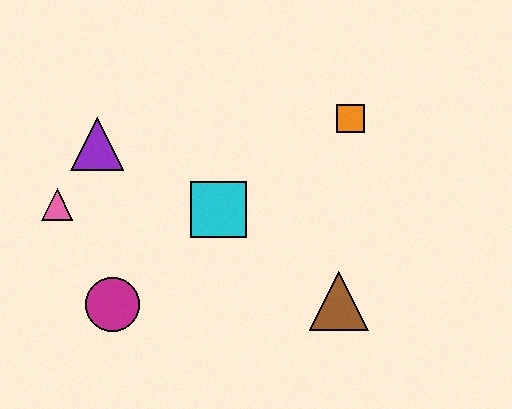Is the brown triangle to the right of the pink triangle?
Yes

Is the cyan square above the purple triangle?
No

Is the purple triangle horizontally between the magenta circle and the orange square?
No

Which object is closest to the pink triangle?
The purple triangle is closest to the pink triangle.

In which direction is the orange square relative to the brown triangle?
The orange square is above the brown triangle.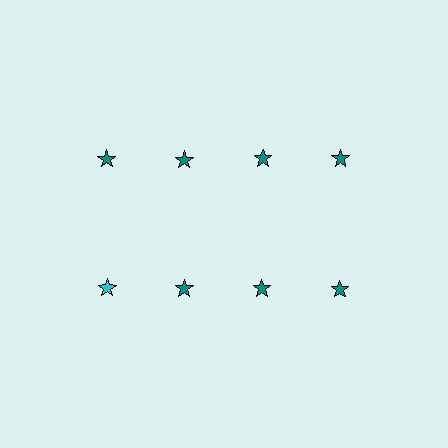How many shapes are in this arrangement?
There are 8 shapes arranged in a grid pattern.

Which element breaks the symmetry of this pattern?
The cyan star in the second row, leftmost column breaks the symmetry. All other shapes are teal stars.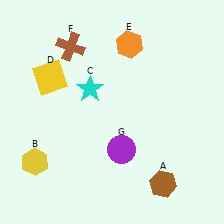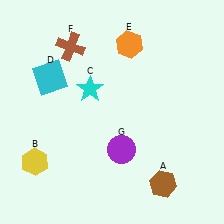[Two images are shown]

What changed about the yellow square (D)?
In Image 1, D is yellow. In Image 2, it changed to cyan.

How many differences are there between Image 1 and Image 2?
There is 1 difference between the two images.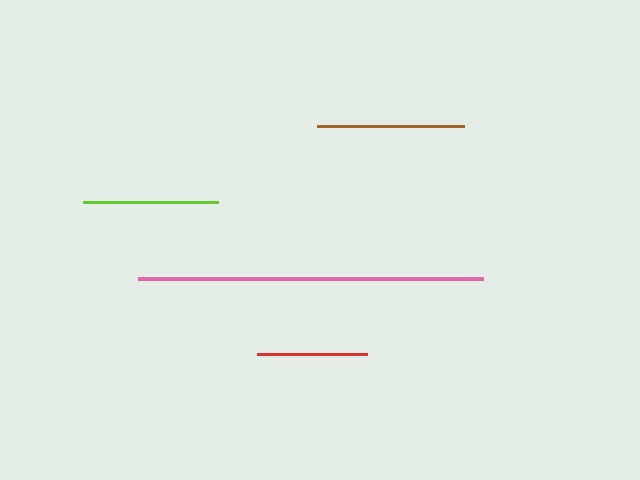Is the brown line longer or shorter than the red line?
The brown line is longer than the red line.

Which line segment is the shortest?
The red line is the shortest at approximately 110 pixels.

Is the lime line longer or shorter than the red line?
The lime line is longer than the red line.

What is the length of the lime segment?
The lime segment is approximately 135 pixels long.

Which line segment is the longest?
The pink line is the longest at approximately 346 pixels.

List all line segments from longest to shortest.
From longest to shortest: pink, brown, lime, red.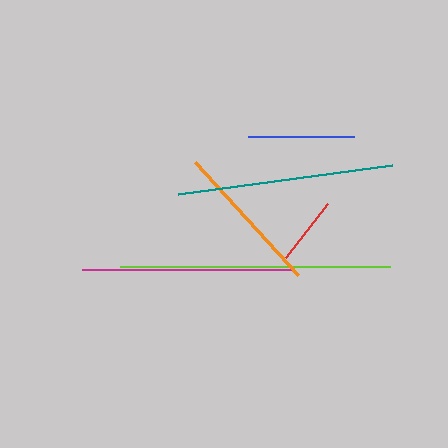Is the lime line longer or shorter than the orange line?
The lime line is longer than the orange line.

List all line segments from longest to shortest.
From longest to shortest: lime, teal, magenta, orange, blue, red.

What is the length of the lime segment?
The lime segment is approximately 270 pixels long.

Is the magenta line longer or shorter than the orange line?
The magenta line is longer than the orange line.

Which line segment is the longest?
The lime line is the longest at approximately 270 pixels.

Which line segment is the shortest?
The red line is the shortest at approximately 68 pixels.